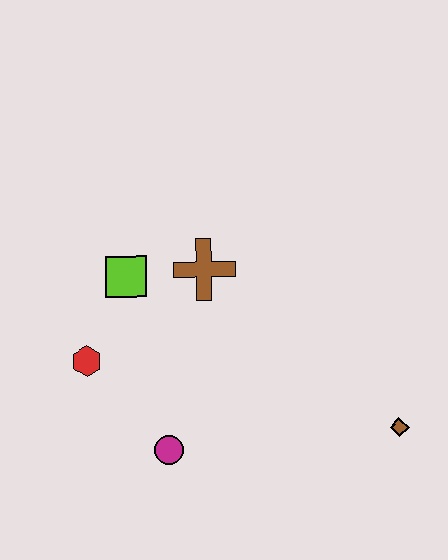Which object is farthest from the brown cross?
The brown diamond is farthest from the brown cross.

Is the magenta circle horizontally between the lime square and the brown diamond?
Yes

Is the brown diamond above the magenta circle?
Yes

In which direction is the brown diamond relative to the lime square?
The brown diamond is to the right of the lime square.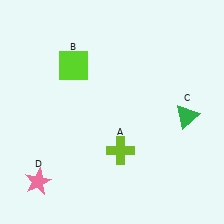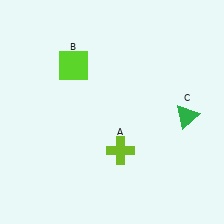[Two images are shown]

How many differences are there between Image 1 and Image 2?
There is 1 difference between the two images.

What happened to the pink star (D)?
The pink star (D) was removed in Image 2. It was in the bottom-left area of Image 1.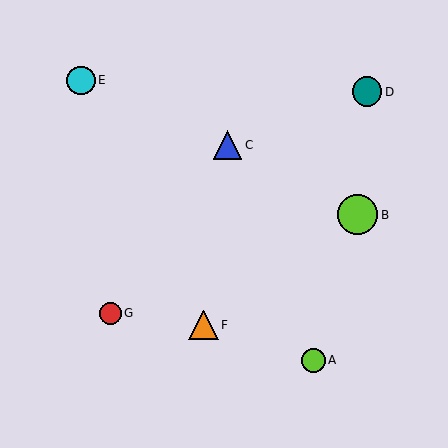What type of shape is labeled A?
Shape A is a lime circle.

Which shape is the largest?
The lime circle (labeled B) is the largest.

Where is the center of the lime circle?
The center of the lime circle is at (358, 215).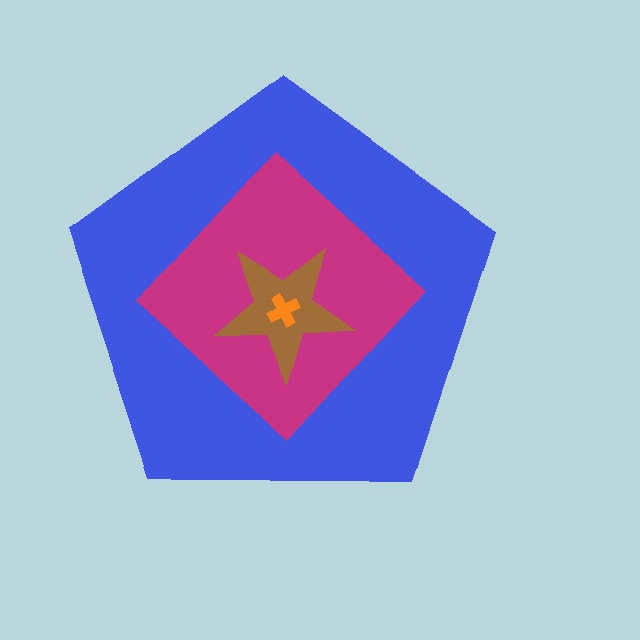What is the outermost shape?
The blue pentagon.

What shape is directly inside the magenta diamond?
The brown star.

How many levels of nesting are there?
4.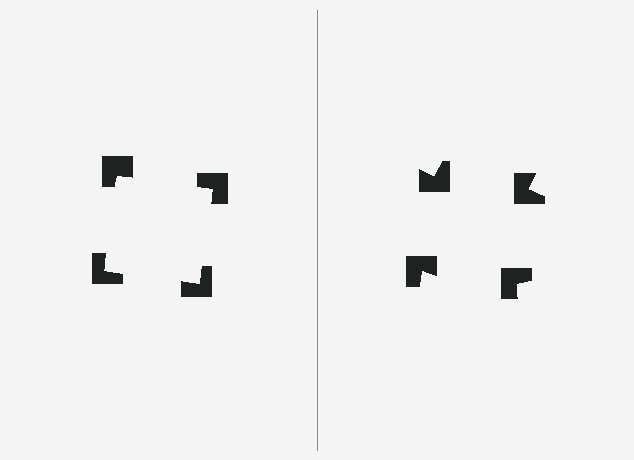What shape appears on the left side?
An illusory square.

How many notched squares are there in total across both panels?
8 — 4 on each side.